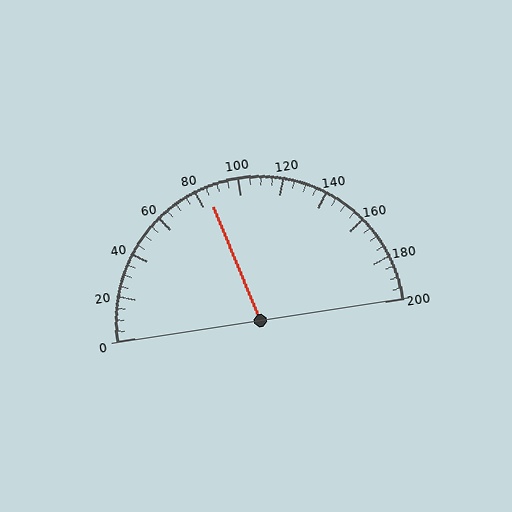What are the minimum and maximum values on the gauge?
The gauge ranges from 0 to 200.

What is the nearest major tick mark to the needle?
The nearest major tick mark is 80.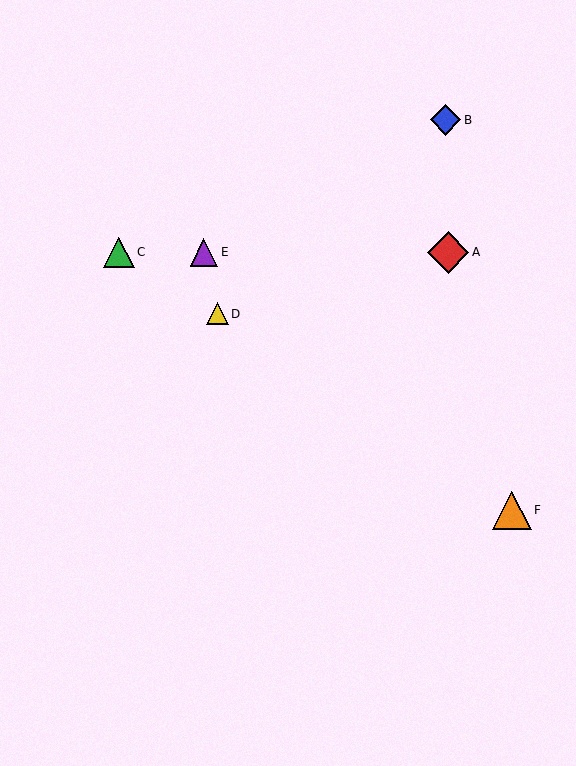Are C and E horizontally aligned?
Yes, both are at y≈252.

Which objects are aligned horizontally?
Objects A, C, E are aligned horizontally.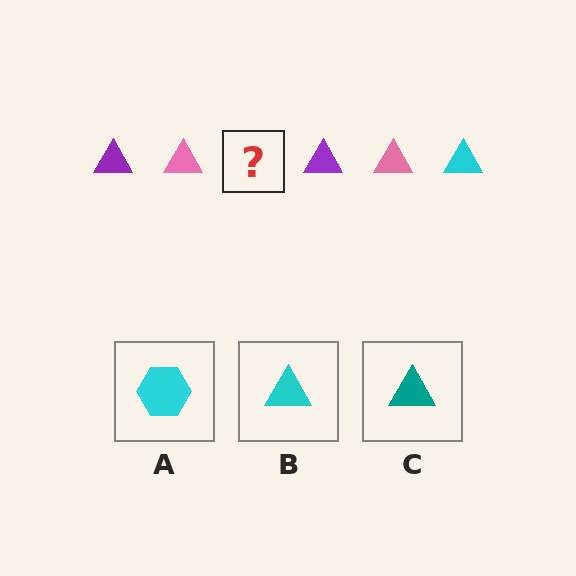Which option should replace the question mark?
Option B.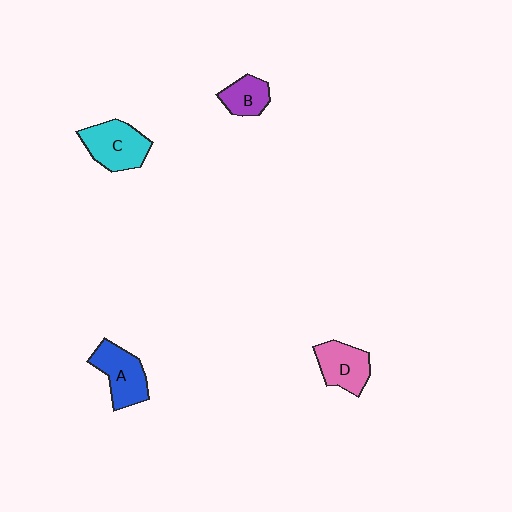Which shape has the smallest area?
Shape B (purple).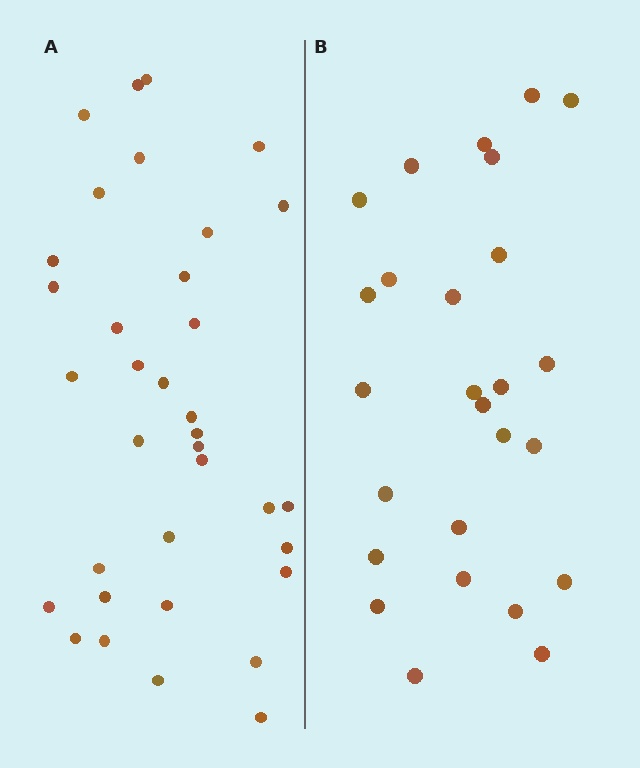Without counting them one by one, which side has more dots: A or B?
Region A (the left region) has more dots.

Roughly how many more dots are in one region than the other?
Region A has roughly 8 or so more dots than region B.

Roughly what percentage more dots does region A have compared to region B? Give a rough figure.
About 35% more.